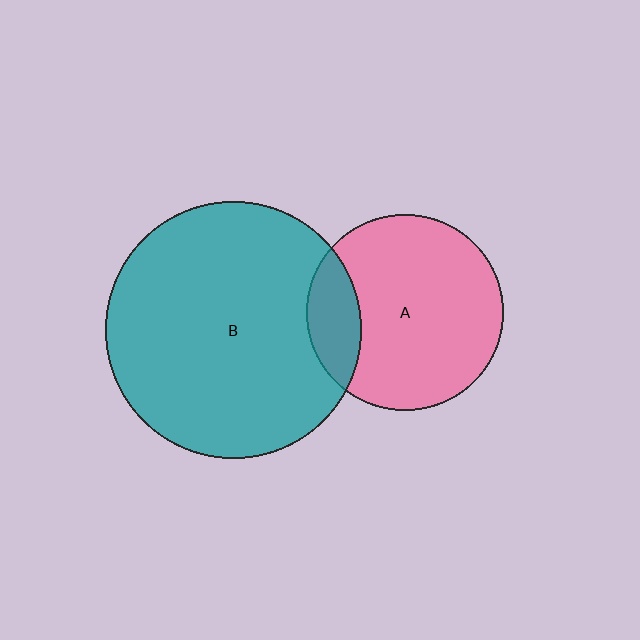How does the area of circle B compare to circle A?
Approximately 1.7 times.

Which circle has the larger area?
Circle B (teal).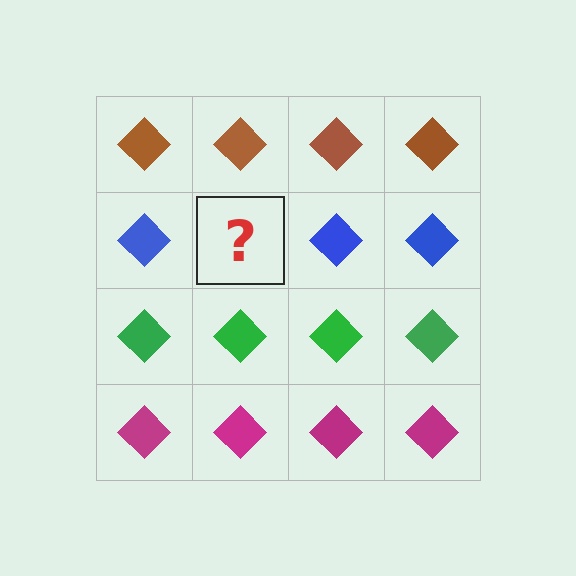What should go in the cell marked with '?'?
The missing cell should contain a blue diamond.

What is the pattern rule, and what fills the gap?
The rule is that each row has a consistent color. The gap should be filled with a blue diamond.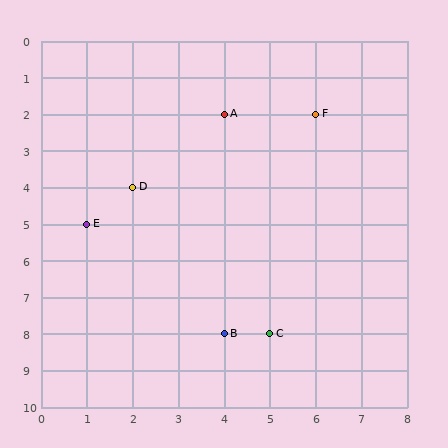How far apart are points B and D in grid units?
Points B and D are 2 columns and 4 rows apart (about 4.5 grid units diagonally).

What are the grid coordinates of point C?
Point C is at grid coordinates (5, 8).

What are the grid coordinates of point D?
Point D is at grid coordinates (2, 4).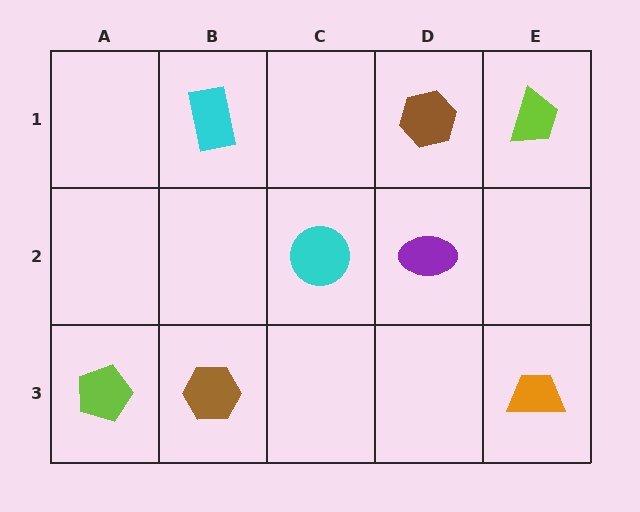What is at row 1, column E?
A lime trapezoid.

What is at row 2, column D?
A purple ellipse.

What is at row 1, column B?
A cyan rectangle.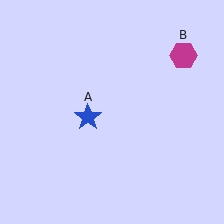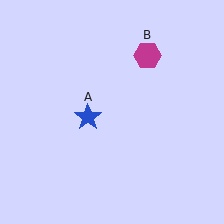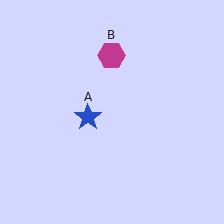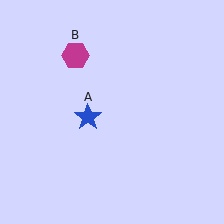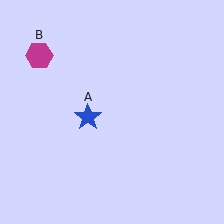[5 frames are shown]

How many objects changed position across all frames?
1 object changed position: magenta hexagon (object B).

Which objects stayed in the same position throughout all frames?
Blue star (object A) remained stationary.